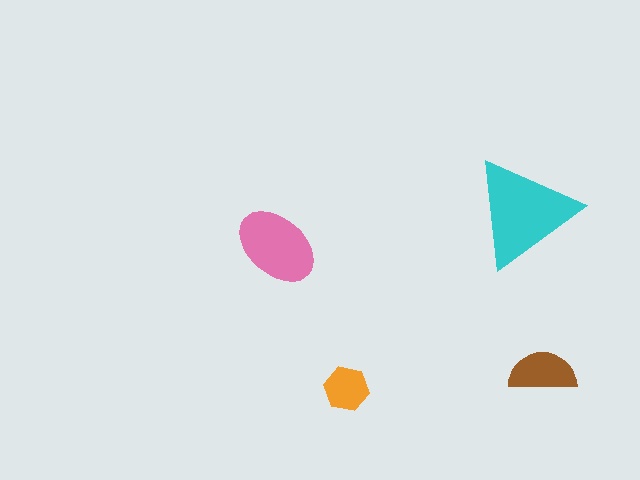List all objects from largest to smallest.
The cyan triangle, the pink ellipse, the brown semicircle, the orange hexagon.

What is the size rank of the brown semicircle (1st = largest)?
3rd.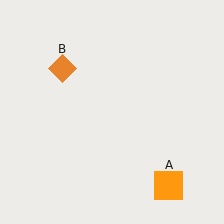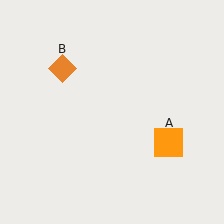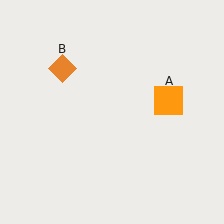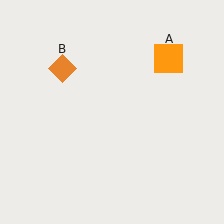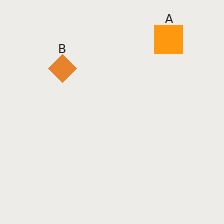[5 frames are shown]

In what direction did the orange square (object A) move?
The orange square (object A) moved up.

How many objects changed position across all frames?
1 object changed position: orange square (object A).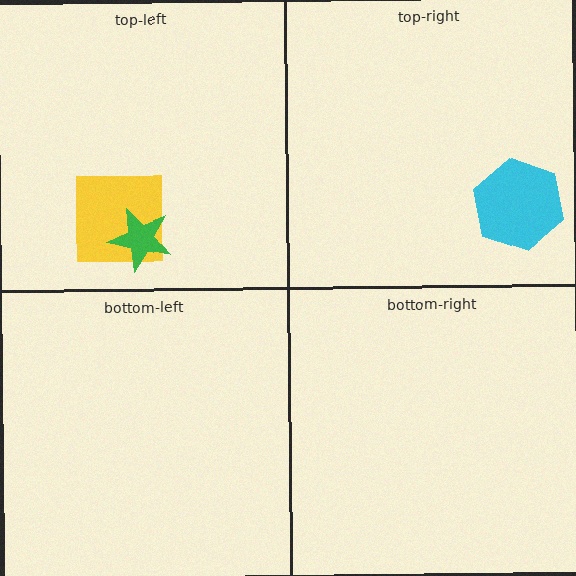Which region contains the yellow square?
The top-left region.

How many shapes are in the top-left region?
2.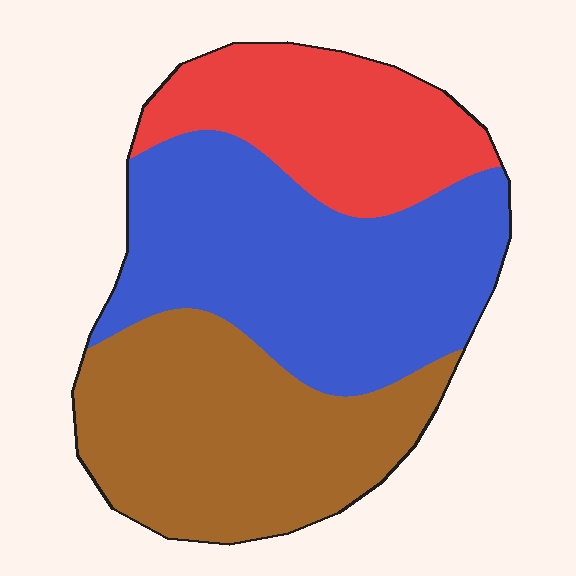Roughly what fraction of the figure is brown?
Brown takes up about one third (1/3) of the figure.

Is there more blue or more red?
Blue.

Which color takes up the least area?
Red, at roughly 25%.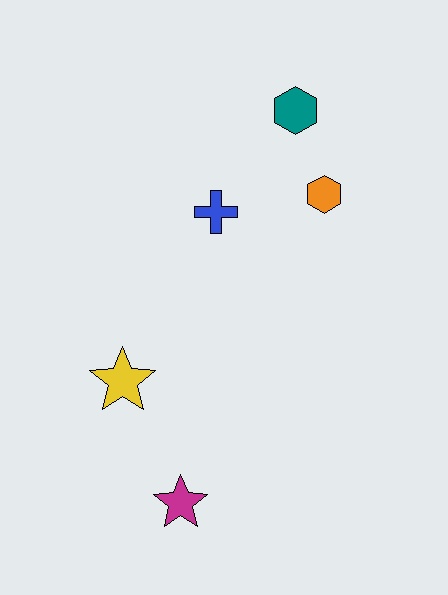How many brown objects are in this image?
There are no brown objects.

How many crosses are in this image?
There is 1 cross.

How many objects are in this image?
There are 5 objects.